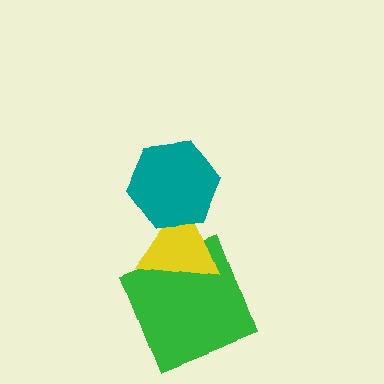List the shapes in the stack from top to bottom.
From top to bottom: the teal hexagon, the yellow triangle, the green square.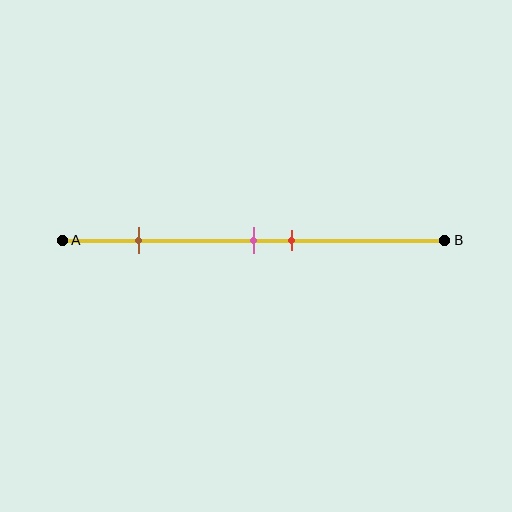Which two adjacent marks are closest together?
The pink and red marks are the closest adjacent pair.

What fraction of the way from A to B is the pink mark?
The pink mark is approximately 50% (0.5) of the way from A to B.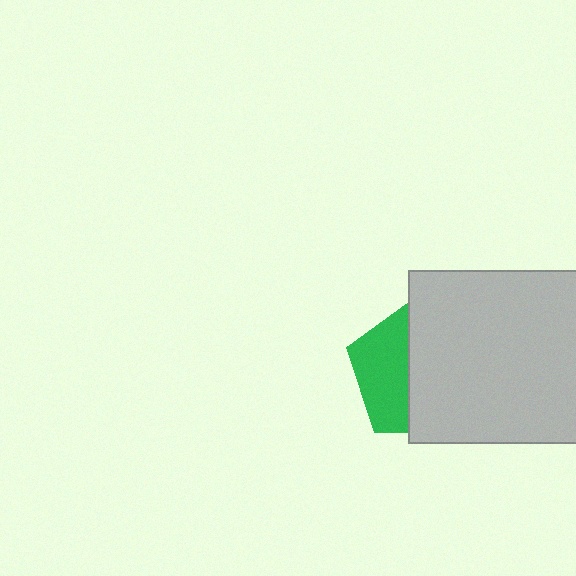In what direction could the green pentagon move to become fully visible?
The green pentagon could move left. That would shift it out from behind the light gray rectangle entirely.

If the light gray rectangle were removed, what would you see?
You would see the complete green pentagon.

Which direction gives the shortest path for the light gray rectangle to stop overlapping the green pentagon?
Moving right gives the shortest separation.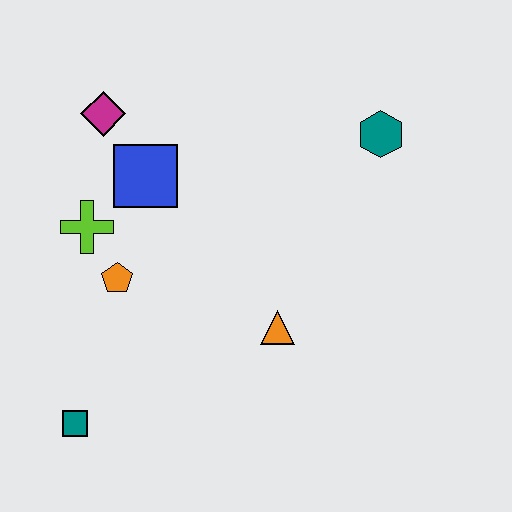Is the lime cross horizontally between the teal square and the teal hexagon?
Yes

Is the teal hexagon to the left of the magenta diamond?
No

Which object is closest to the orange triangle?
The orange pentagon is closest to the orange triangle.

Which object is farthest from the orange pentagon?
The teal hexagon is farthest from the orange pentagon.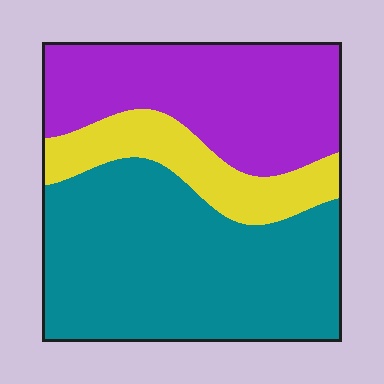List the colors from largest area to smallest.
From largest to smallest: teal, purple, yellow.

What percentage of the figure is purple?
Purple takes up between a quarter and a half of the figure.